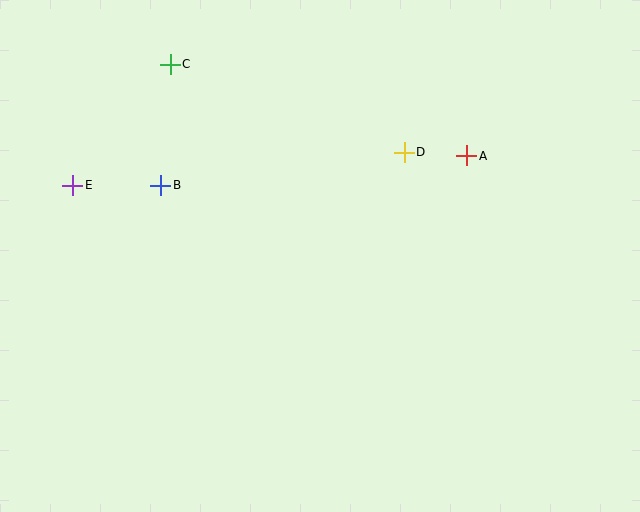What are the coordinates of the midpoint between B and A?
The midpoint between B and A is at (314, 171).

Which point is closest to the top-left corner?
Point C is closest to the top-left corner.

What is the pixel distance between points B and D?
The distance between B and D is 246 pixels.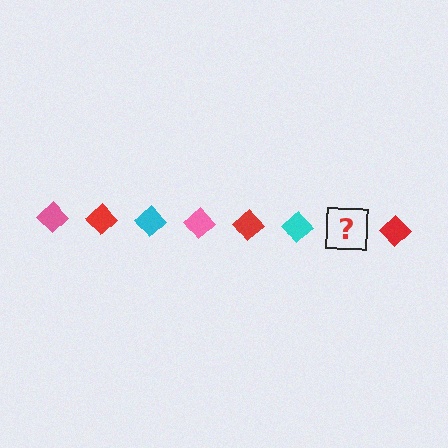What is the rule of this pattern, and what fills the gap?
The rule is that the pattern cycles through pink, red, cyan diamonds. The gap should be filled with a pink diamond.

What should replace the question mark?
The question mark should be replaced with a pink diamond.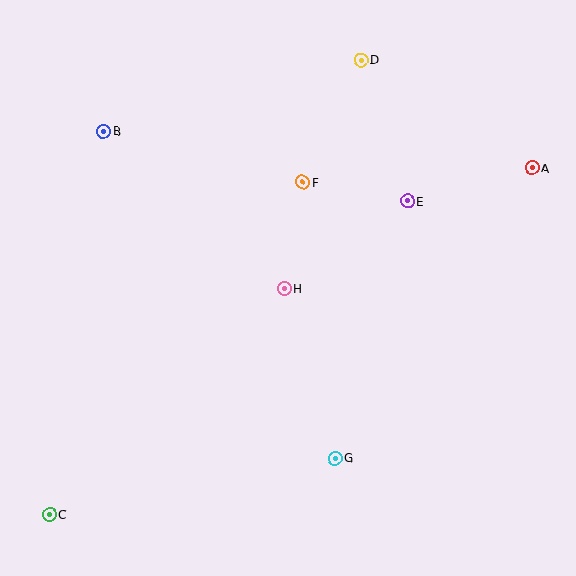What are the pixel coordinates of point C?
Point C is at (49, 514).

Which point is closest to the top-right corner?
Point A is closest to the top-right corner.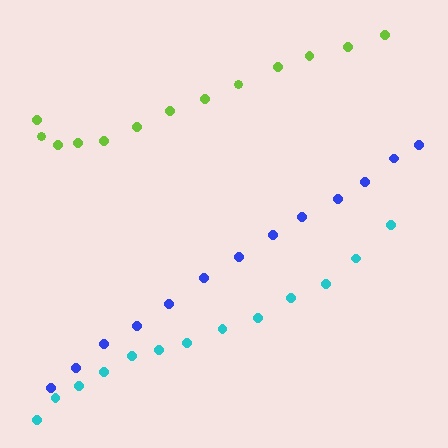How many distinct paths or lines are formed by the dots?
There are 3 distinct paths.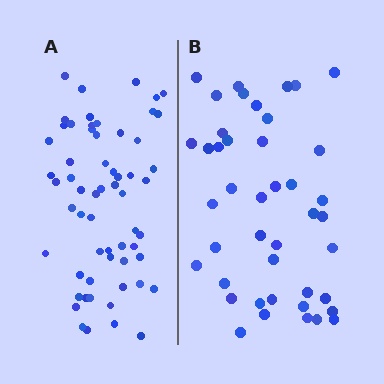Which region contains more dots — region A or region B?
Region A (the left region) has more dots.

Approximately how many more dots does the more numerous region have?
Region A has approximately 15 more dots than region B.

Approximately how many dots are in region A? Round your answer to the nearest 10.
About 60 dots.